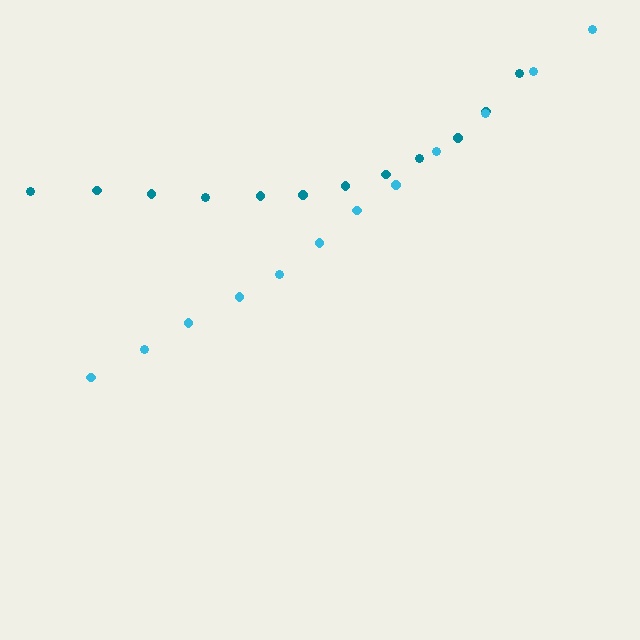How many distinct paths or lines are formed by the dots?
There are 2 distinct paths.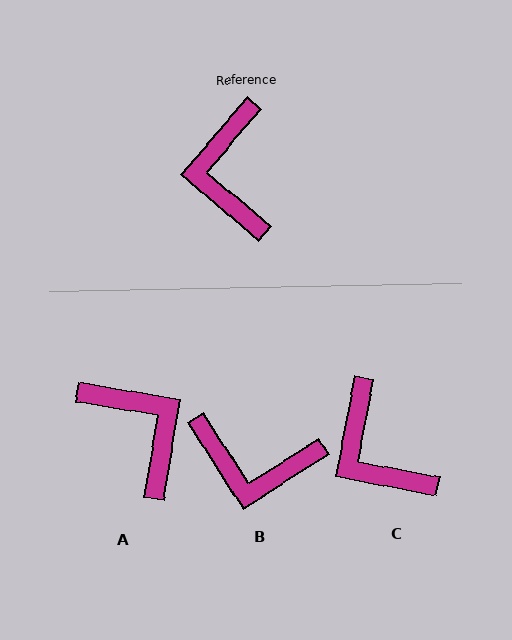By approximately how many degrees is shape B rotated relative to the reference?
Approximately 73 degrees counter-clockwise.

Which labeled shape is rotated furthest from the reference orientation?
A, about 149 degrees away.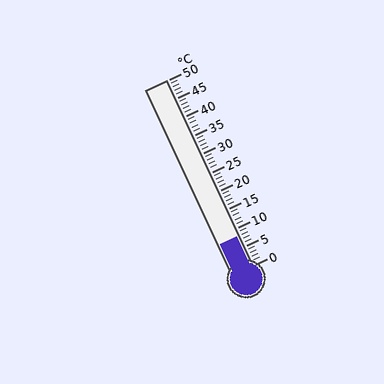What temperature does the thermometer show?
The thermometer shows approximately 8°C.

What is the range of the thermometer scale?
The thermometer scale ranges from 0°C to 50°C.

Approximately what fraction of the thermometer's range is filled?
The thermometer is filled to approximately 15% of its range.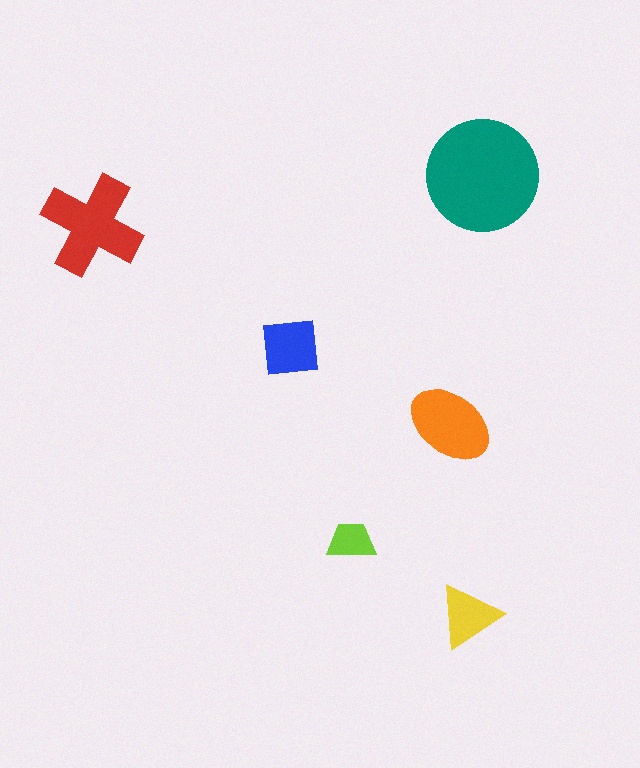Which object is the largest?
The teal circle.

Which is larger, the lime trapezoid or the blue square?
The blue square.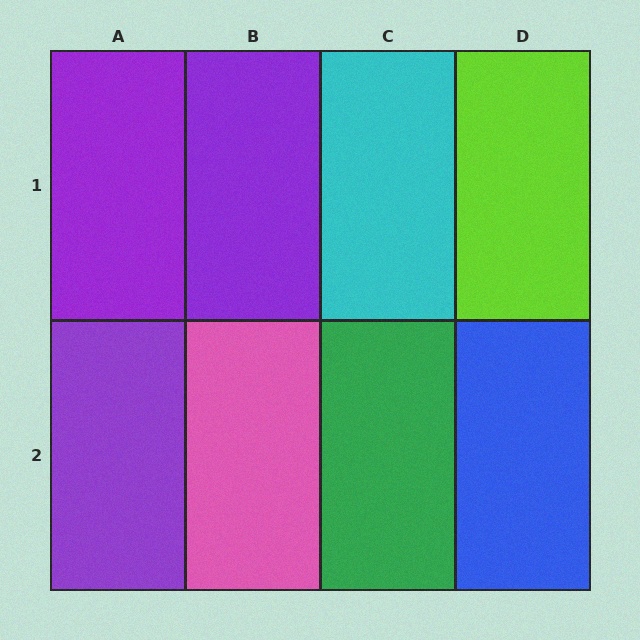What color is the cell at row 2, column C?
Green.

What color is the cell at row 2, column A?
Purple.